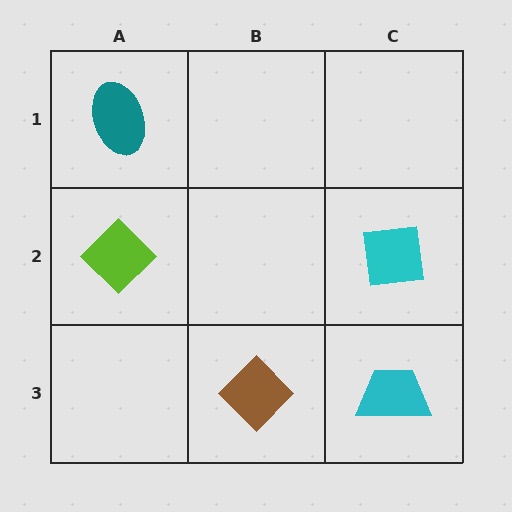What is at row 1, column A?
A teal ellipse.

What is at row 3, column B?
A brown diamond.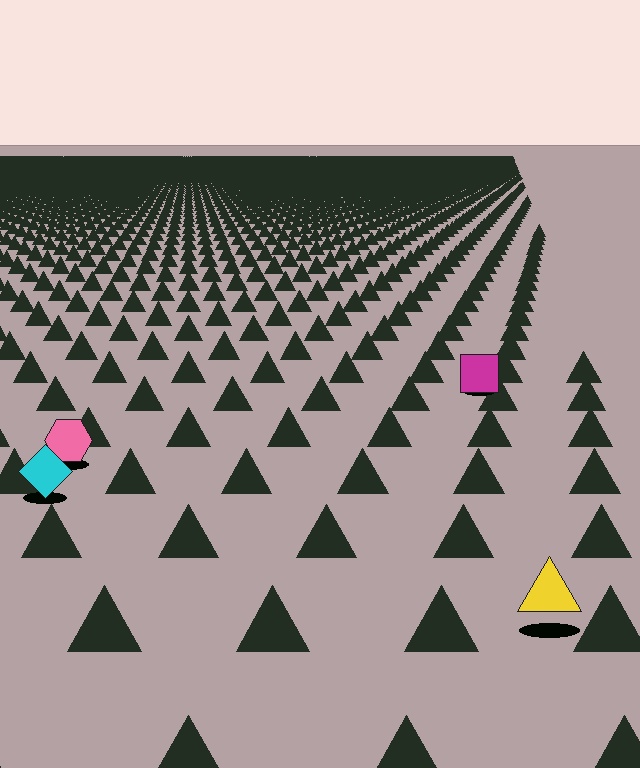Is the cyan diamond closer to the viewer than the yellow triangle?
No. The yellow triangle is closer — you can tell from the texture gradient: the ground texture is coarser near it.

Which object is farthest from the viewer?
The magenta square is farthest from the viewer. It appears smaller and the ground texture around it is denser.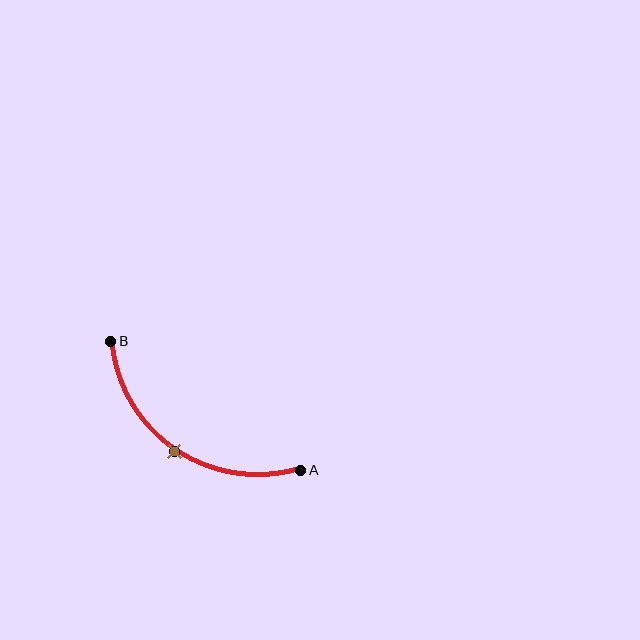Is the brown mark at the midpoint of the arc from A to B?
Yes. The brown mark lies on the arc at equal arc-length from both A and B — it is the arc midpoint.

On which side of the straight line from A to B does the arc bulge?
The arc bulges below and to the left of the straight line connecting A and B.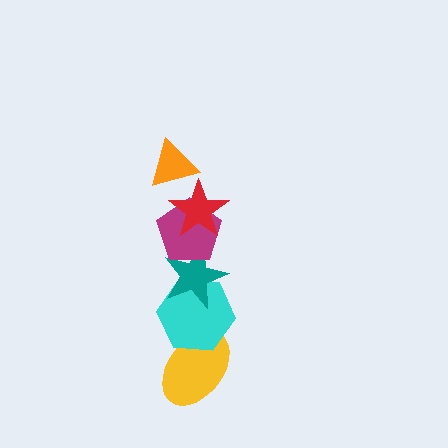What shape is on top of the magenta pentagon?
The red star is on top of the magenta pentagon.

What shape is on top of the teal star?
The magenta pentagon is on top of the teal star.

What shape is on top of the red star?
The orange triangle is on top of the red star.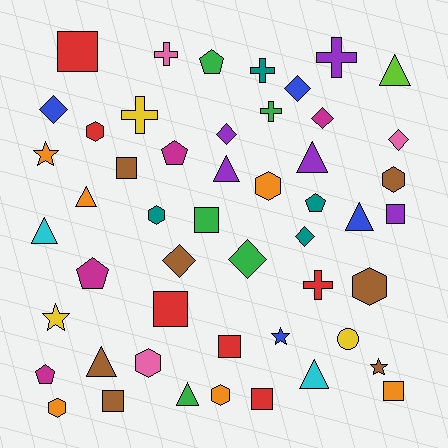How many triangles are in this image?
There are 9 triangles.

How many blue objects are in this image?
There are 4 blue objects.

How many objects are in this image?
There are 50 objects.